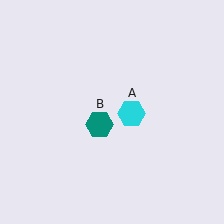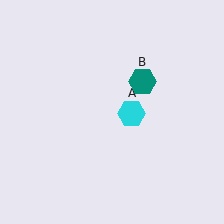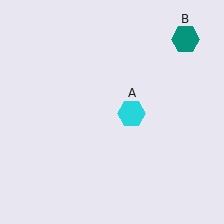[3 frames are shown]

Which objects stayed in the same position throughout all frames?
Cyan hexagon (object A) remained stationary.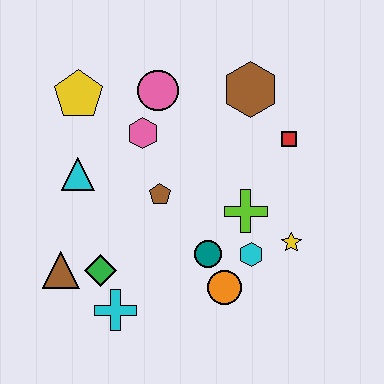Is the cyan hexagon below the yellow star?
Yes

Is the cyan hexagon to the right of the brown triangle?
Yes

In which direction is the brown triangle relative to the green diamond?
The brown triangle is to the left of the green diamond.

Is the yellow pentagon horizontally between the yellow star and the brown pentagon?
No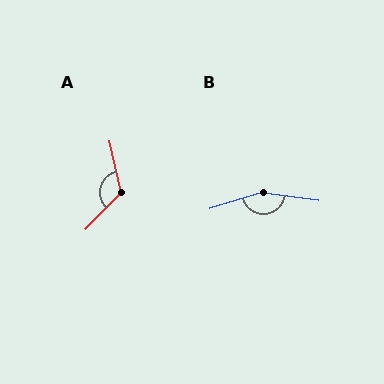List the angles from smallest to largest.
A (123°), B (155°).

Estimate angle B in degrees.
Approximately 155 degrees.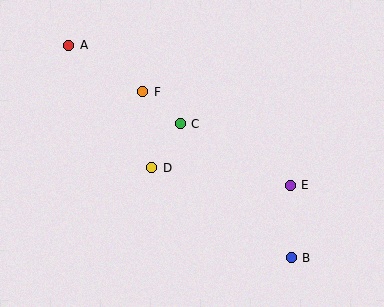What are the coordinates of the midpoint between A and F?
The midpoint between A and F is at (106, 68).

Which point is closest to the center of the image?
Point C at (180, 124) is closest to the center.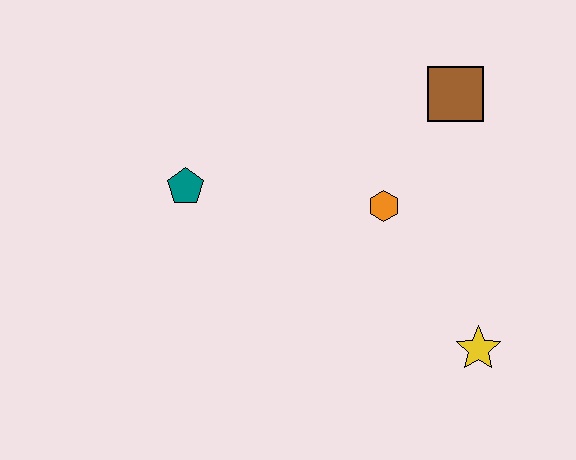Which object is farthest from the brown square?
The teal pentagon is farthest from the brown square.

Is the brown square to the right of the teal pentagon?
Yes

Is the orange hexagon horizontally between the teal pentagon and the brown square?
Yes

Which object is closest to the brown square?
The orange hexagon is closest to the brown square.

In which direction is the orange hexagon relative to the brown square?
The orange hexagon is below the brown square.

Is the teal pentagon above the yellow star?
Yes